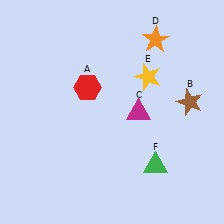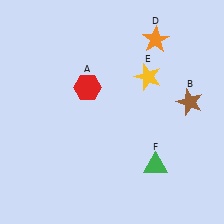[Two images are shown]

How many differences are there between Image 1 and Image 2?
There is 1 difference between the two images.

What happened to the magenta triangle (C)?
The magenta triangle (C) was removed in Image 2. It was in the bottom-right area of Image 1.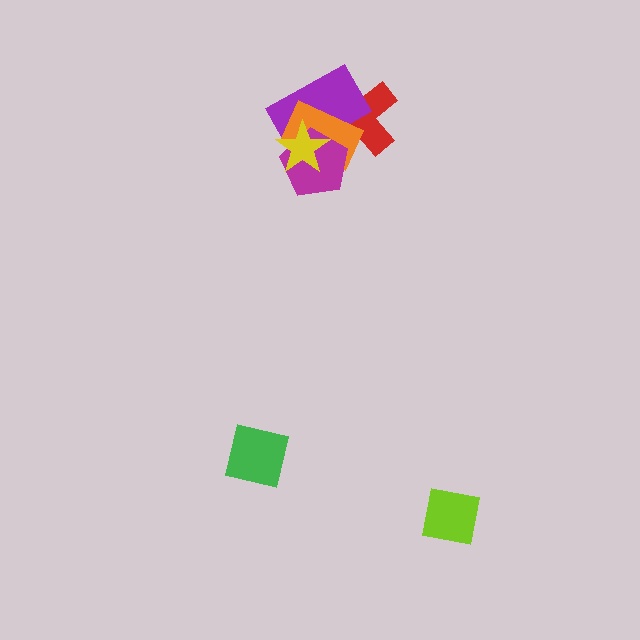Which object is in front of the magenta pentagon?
The yellow star is in front of the magenta pentagon.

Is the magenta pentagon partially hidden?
Yes, it is partially covered by another shape.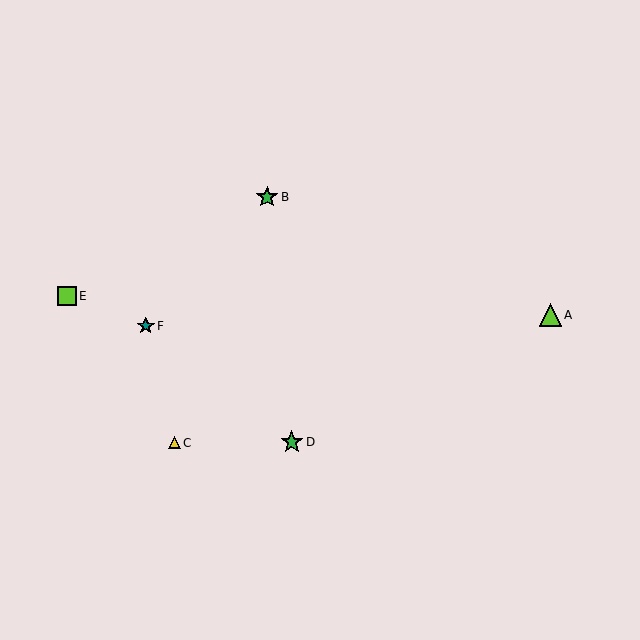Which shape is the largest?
The lime triangle (labeled A) is the largest.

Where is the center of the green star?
The center of the green star is at (292, 442).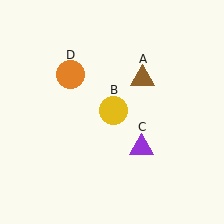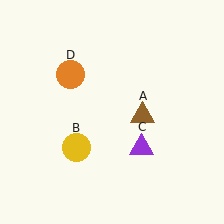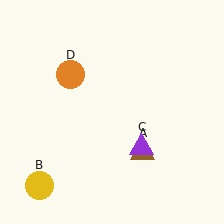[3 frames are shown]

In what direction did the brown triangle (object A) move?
The brown triangle (object A) moved down.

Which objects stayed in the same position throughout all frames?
Purple triangle (object C) and orange circle (object D) remained stationary.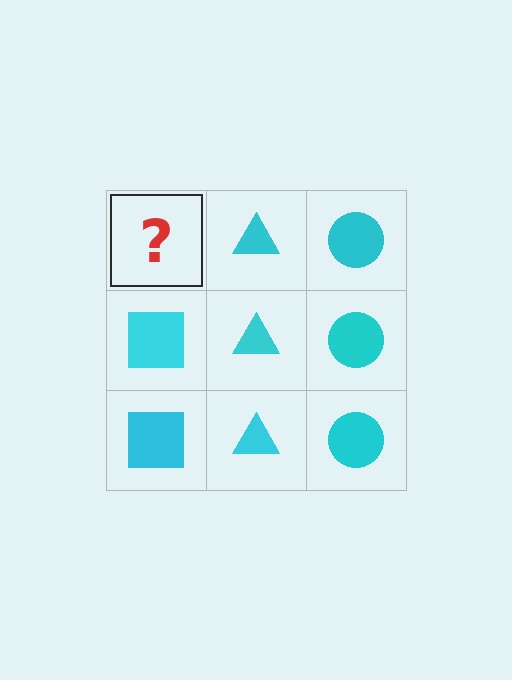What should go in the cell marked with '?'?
The missing cell should contain a cyan square.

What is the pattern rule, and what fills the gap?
The rule is that each column has a consistent shape. The gap should be filled with a cyan square.